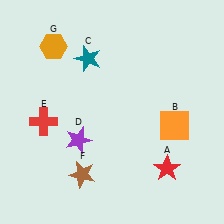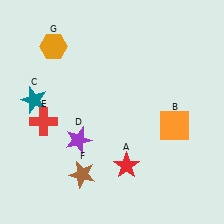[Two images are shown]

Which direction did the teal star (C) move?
The teal star (C) moved left.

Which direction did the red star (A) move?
The red star (A) moved left.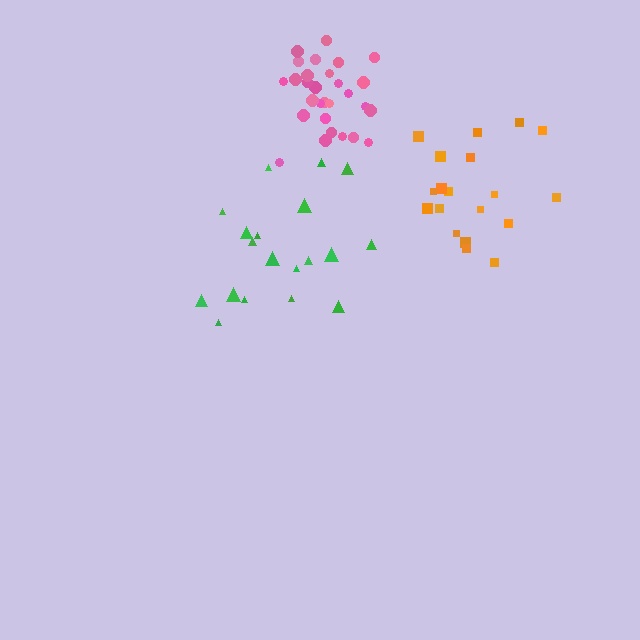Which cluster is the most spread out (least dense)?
Green.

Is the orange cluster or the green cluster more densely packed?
Orange.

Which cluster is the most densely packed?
Pink.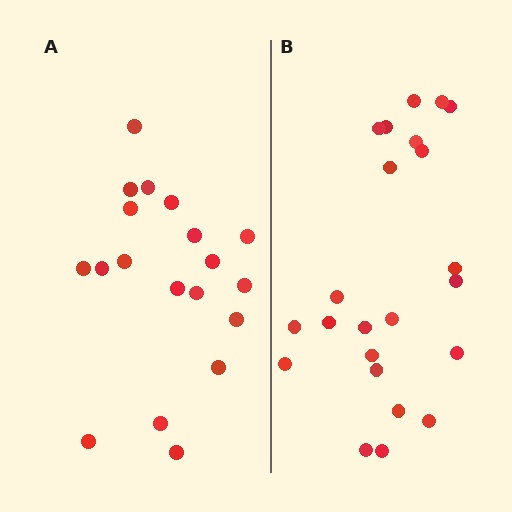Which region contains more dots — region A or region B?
Region B (the right region) has more dots.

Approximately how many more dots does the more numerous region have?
Region B has about 4 more dots than region A.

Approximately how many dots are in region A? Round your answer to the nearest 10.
About 20 dots. (The exact count is 19, which rounds to 20.)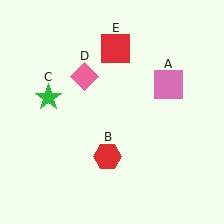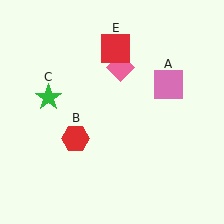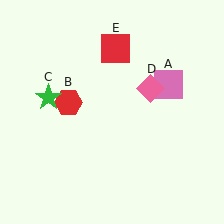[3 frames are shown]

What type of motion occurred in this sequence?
The red hexagon (object B), pink diamond (object D) rotated clockwise around the center of the scene.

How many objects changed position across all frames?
2 objects changed position: red hexagon (object B), pink diamond (object D).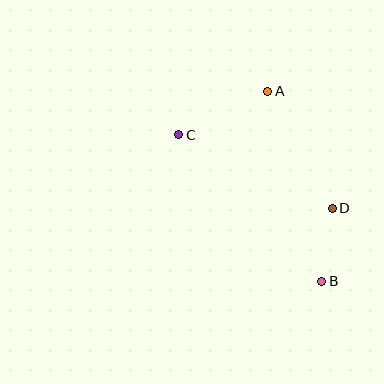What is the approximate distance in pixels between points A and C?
The distance between A and C is approximately 99 pixels.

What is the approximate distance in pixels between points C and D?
The distance between C and D is approximately 170 pixels.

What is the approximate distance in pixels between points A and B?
The distance between A and B is approximately 197 pixels.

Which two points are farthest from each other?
Points B and C are farthest from each other.